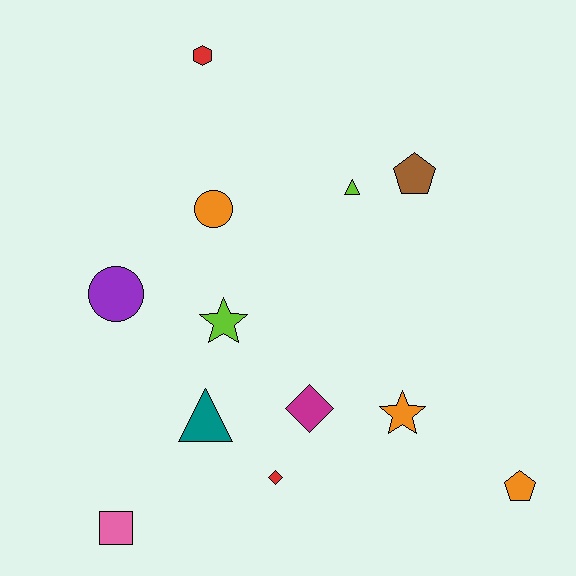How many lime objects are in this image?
There are 2 lime objects.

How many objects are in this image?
There are 12 objects.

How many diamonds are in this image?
There are 2 diamonds.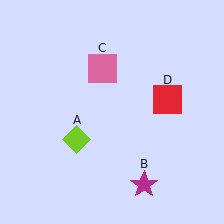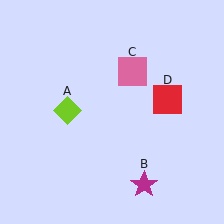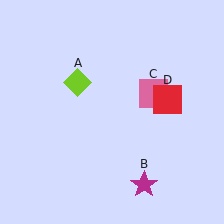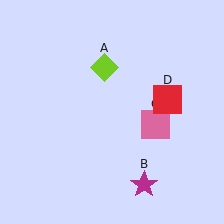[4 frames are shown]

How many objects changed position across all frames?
2 objects changed position: lime diamond (object A), pink square (object C).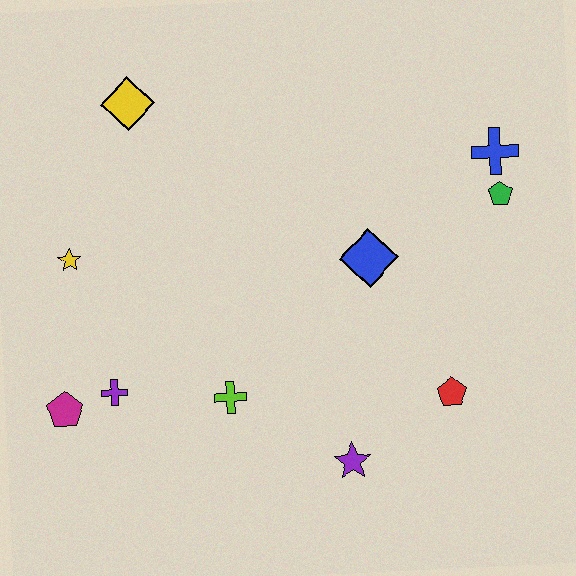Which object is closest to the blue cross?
The green pentagon is closest to the blue cross.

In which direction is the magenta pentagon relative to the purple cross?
The magenta pentagon is to the left of the purple cross.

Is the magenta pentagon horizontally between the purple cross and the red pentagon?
No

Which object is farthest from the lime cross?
The blue cross is farthest from the lime cross.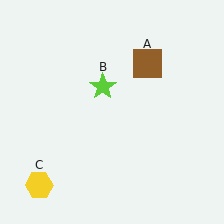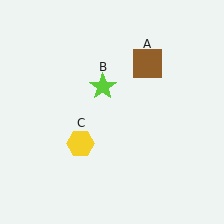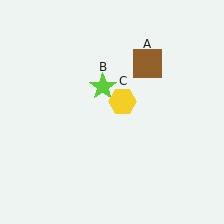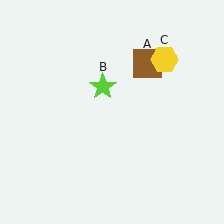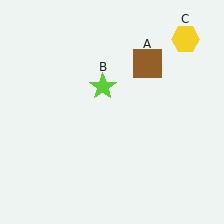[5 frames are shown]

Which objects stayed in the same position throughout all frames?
Brown square (object A) and lime star (object B) remained stationary.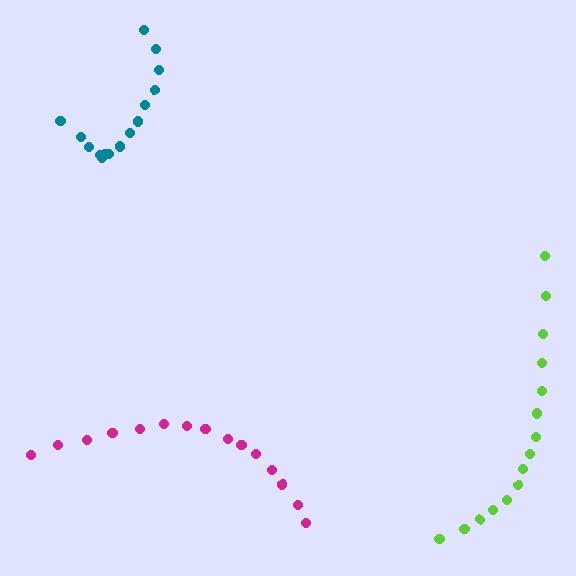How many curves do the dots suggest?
There are 3 distinct paths.